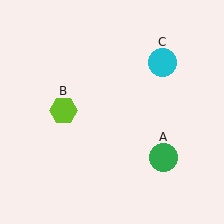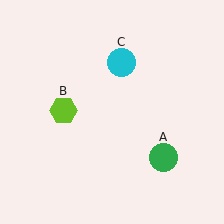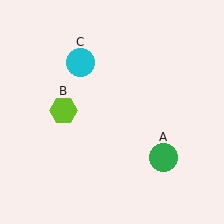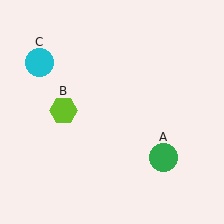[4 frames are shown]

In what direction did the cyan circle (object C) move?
The cyan circle (object C) moved left.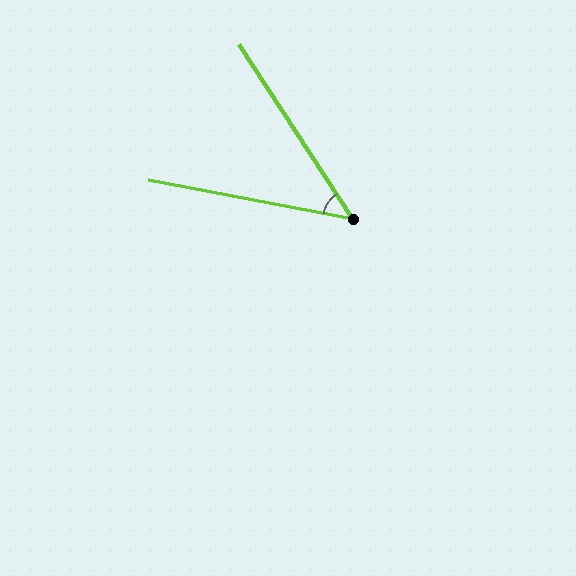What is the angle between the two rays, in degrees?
Approximately 46 degrees.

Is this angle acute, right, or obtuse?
It is acute.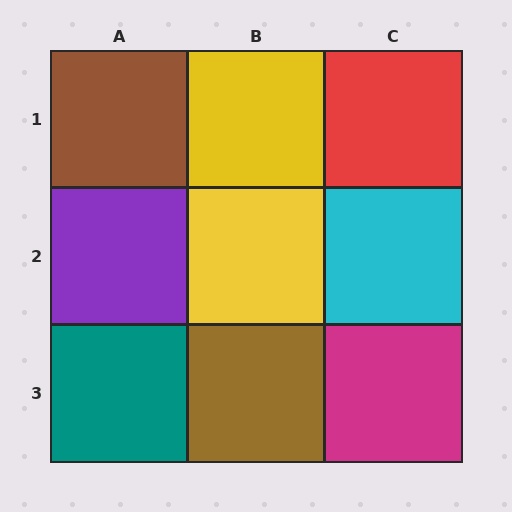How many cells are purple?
1 cell is purple.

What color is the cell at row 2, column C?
Cyan.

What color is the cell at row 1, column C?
Red.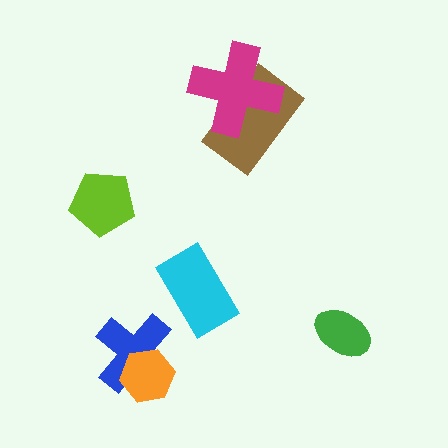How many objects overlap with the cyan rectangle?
0 objects overlap with the cyan rectangle.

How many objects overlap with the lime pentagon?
0 objects overlap with the lime pentagon.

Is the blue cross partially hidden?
Yes, it is partially covered by another shape.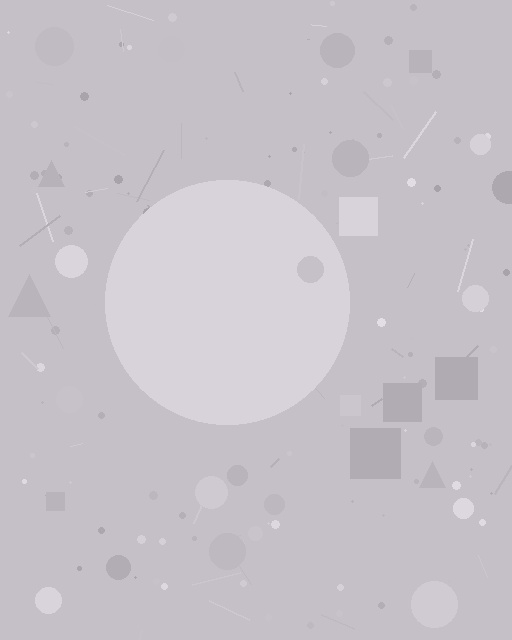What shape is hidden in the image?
A circle is hidden in the image.